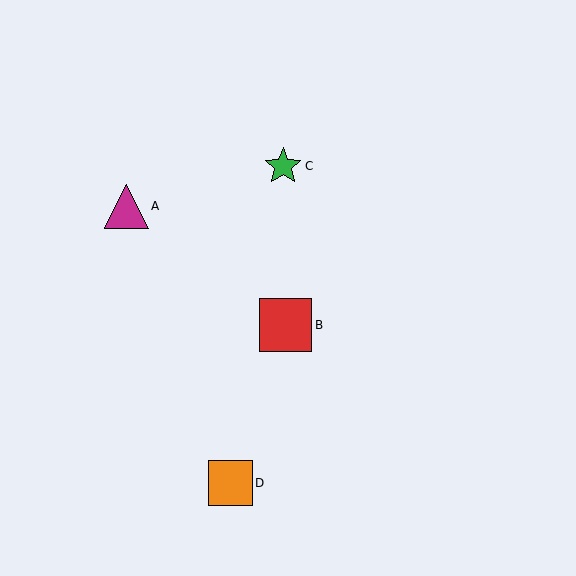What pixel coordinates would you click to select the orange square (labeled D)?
Click at (230, 483) to select the orange square D.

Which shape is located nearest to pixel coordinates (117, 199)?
The magenta triangle (labeled A) at (126, 206) is nearest to that location.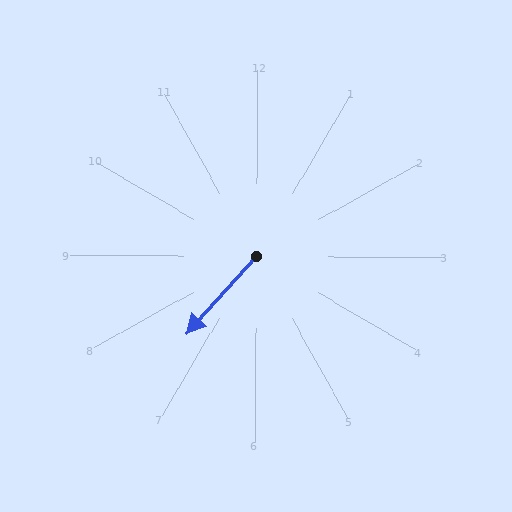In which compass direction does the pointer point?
Southwest.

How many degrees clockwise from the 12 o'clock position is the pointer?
Approximately 222 degrees.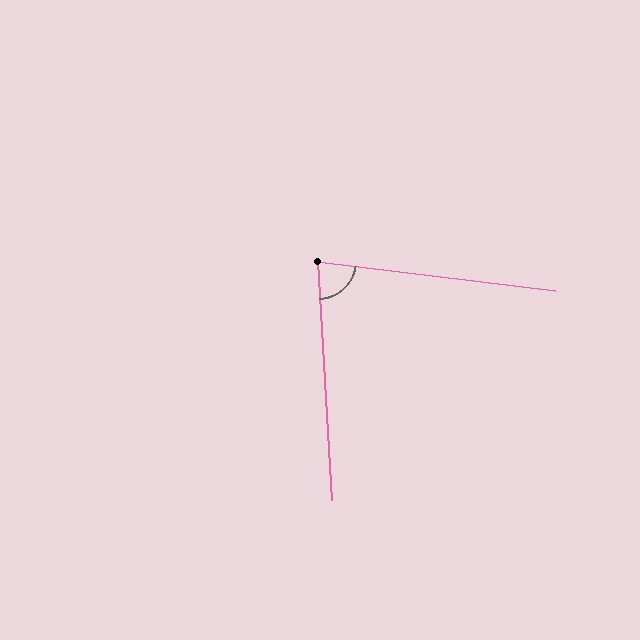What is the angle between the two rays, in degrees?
Approximately 80 degrees.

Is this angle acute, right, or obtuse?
It is acute.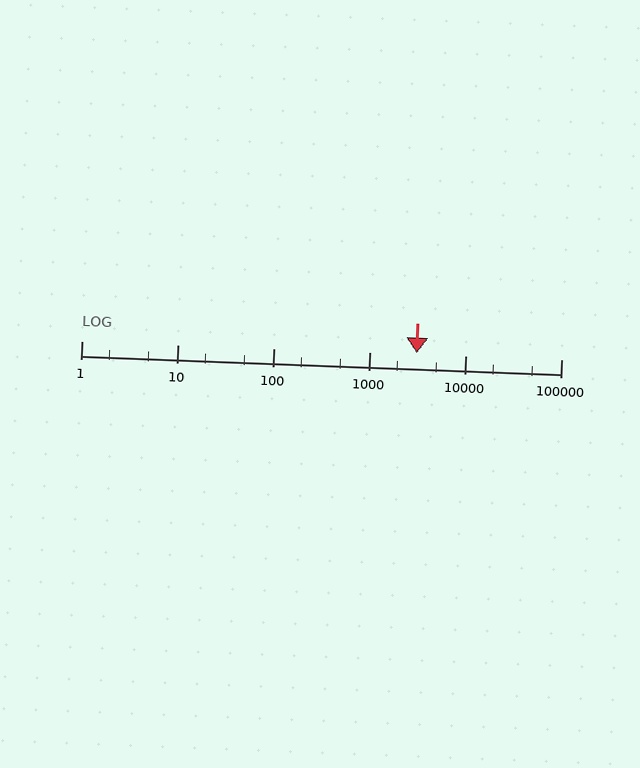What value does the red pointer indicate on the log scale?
The pointer indicates approximately 3100.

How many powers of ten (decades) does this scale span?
The scale spans 5 decades, from 1 to 100000.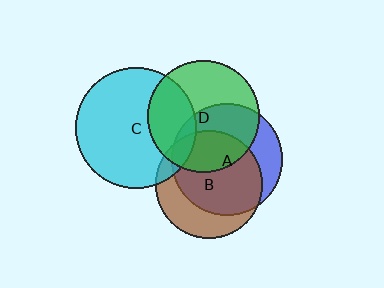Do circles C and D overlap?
Yes.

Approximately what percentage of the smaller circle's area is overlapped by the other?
Approximately 35%.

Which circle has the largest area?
Circle C (cyan).